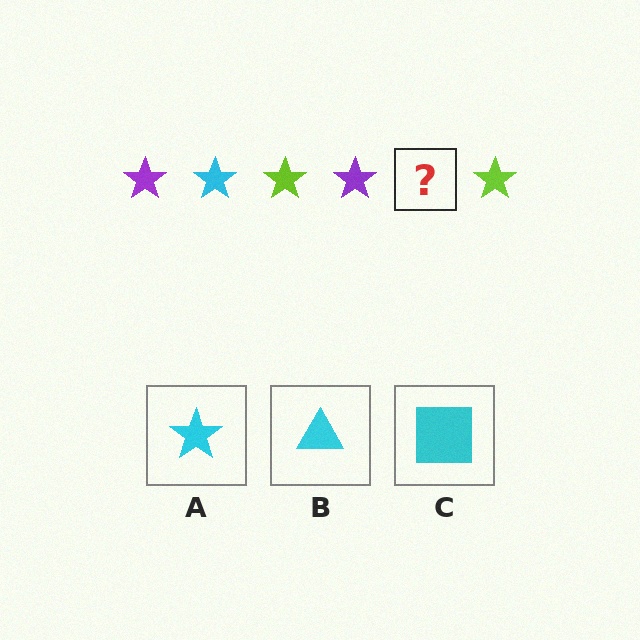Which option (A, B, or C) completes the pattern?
A.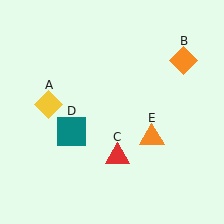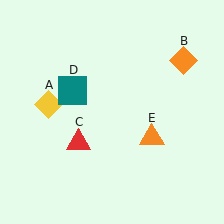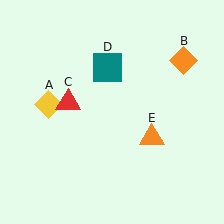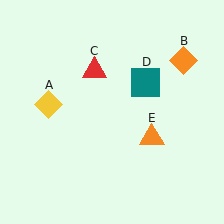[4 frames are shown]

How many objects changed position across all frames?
2 objects changed position: red triangle (object C), teal square (object D).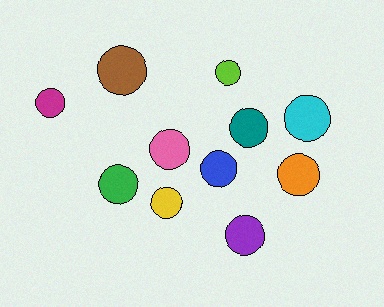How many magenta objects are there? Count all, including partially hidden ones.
There is 1 magenta object.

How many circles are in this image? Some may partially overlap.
There are 11 circles.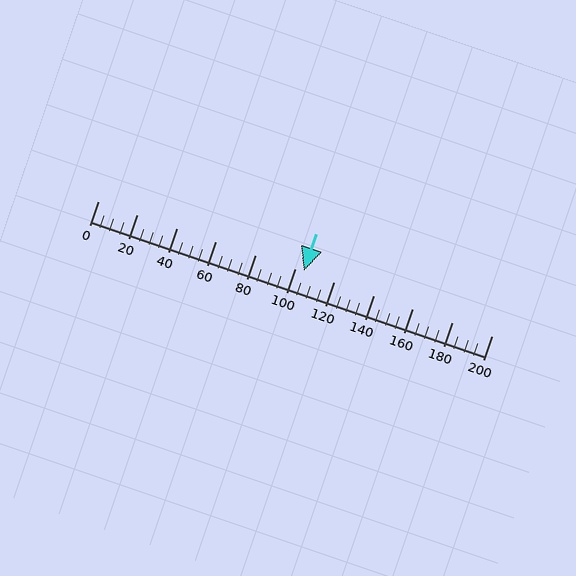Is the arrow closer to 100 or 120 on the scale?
The arrow is closer to 100.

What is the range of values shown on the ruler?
The ruler shows values from 0 to 200.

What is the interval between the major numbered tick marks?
The major tick marks are spaced 20 units apart.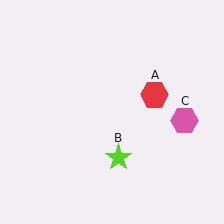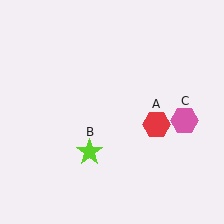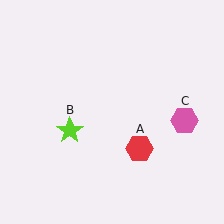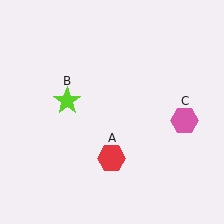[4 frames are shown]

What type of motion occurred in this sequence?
The red hexagon (object A), lime star (object B) rotated clockwise around the center of the scene.